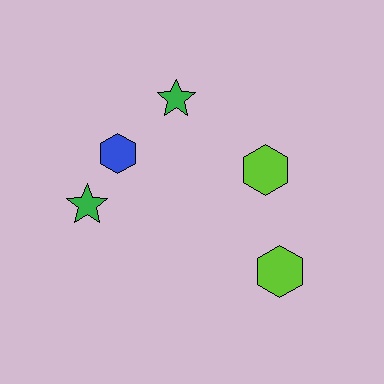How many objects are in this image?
There are 5 objects.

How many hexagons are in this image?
There are 3 hexagons.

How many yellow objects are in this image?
There are no yellow objects.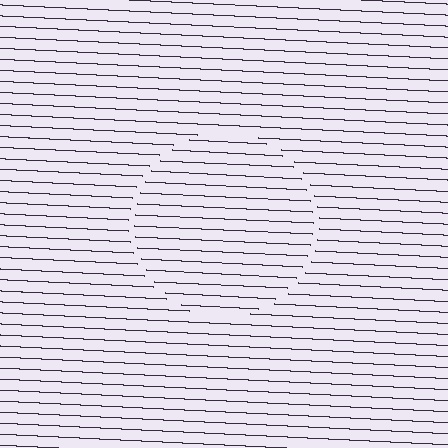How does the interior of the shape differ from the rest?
The interior of the shape contains the same grating, shifted by half a period — the contour is defined by the phase discontinuity where line-ends from the inner and outer gratings abut.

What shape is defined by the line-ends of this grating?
An illusory circle. The interior of the shape contains the same grating, shifted by half a period — the contour is defined by the phase discontinuity where line-ends from the inner and outer gratings abut.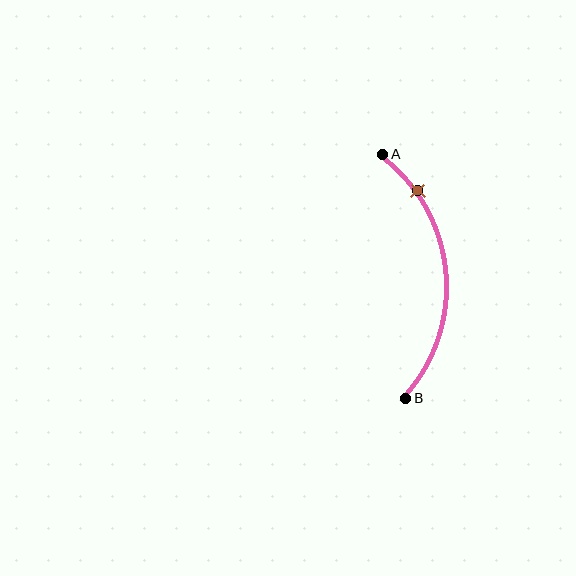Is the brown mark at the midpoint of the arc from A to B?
No. The brown mark lies on the arc but is closer to endpoint A. The arc midpoint would be at the point on the curve equidistant along the arc from both A and B.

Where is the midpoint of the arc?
The arc midpoint is the point on the curve farthest from the straight line joining A and B. It sits to the right of that line.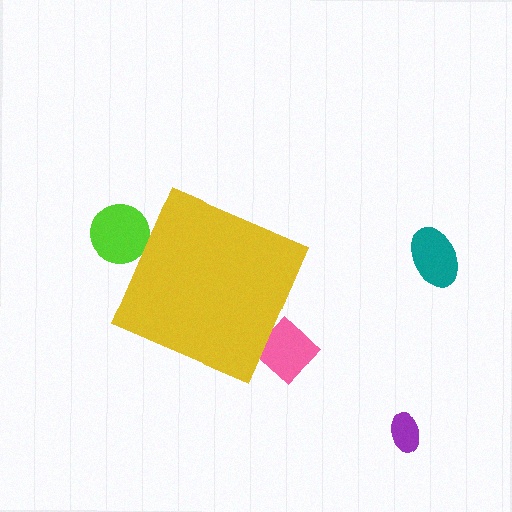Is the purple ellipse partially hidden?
No, the purple ellipse is fully visible.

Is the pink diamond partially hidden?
Yes, the pink diamond is partially hidden behind the yellow diamond.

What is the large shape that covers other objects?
A yellow diamond.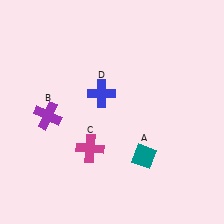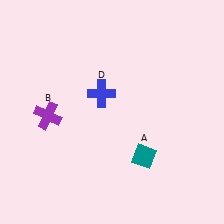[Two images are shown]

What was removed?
The magenta cross (C) was removed in Image 2.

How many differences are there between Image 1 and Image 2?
There is 1 difference between the two images.